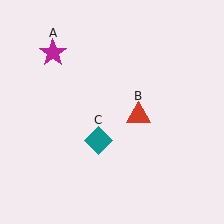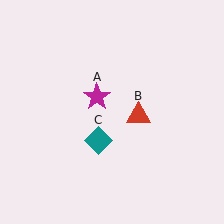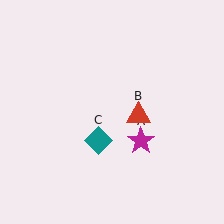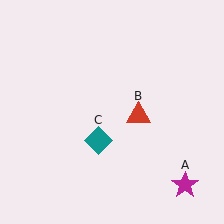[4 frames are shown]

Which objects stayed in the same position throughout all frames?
Red triangle (object B) and teal diamond (object C) remained stationary.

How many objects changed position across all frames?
1 object changed position: magenta star (object A).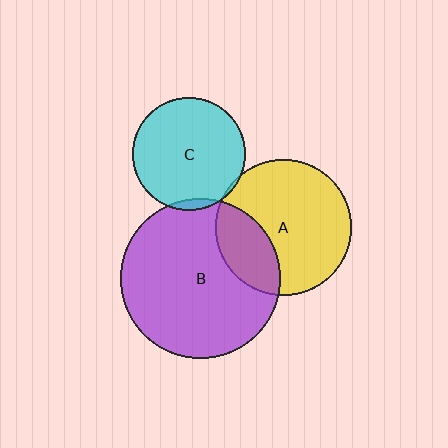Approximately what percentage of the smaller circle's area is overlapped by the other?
Approximately 5%.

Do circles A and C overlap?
Yes.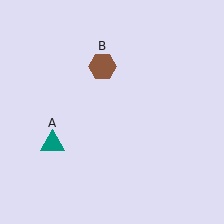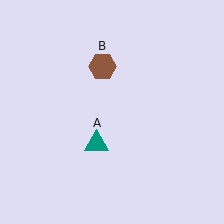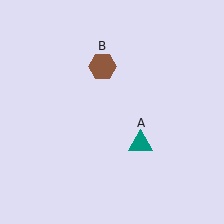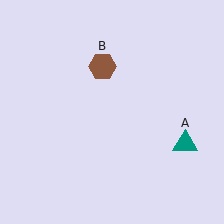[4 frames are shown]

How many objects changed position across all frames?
1 object changed position: teal triangle (object A).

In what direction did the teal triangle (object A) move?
The teal triangle (object A) moved right.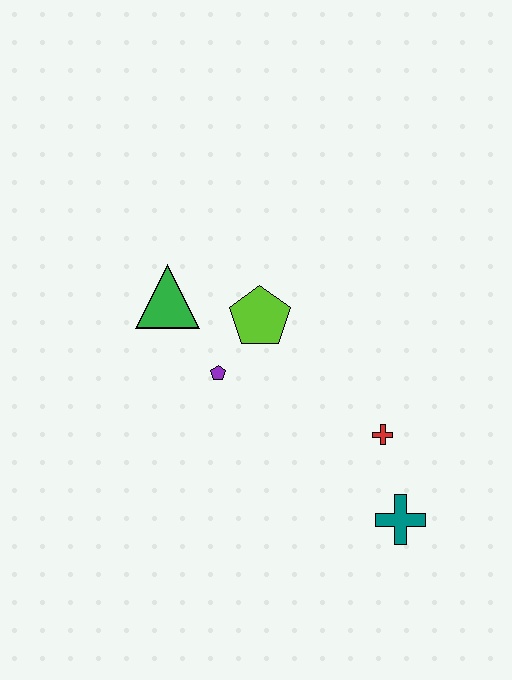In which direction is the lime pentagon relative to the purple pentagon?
The lime pentagon is above the purple pentagon.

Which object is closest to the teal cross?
The red cross is closest to the teal cross.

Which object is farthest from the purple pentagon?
The teal cross is farthest from the purple pentagon.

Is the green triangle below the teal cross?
No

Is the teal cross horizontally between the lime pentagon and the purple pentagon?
No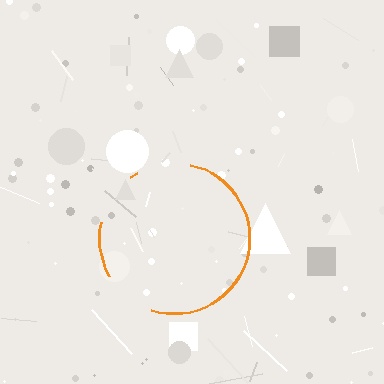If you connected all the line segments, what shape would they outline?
They would outline a circle.